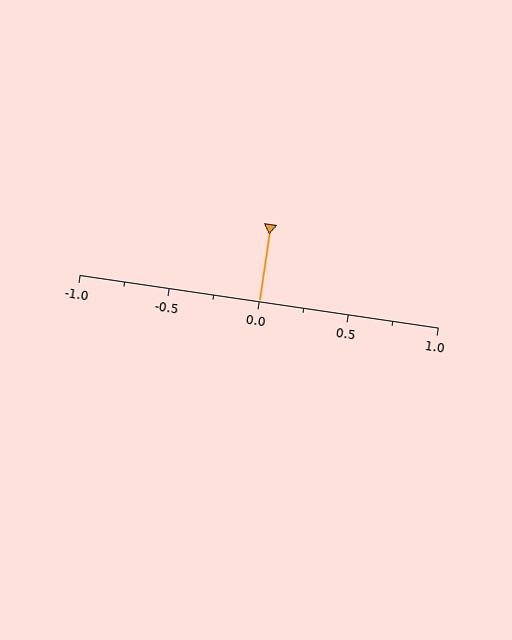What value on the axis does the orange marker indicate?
The marker indicates approximately 0.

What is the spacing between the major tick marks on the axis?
The major ticks are spaced 0.5 apart.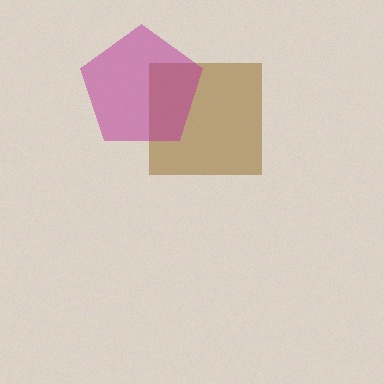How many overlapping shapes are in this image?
There are 2 overlapping shapes in the image.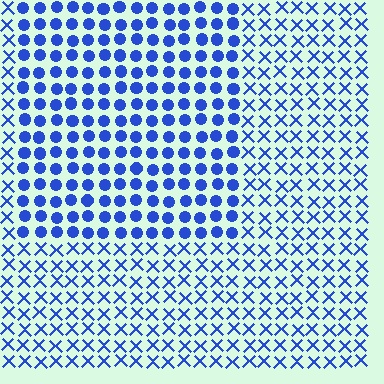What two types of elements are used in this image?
The image uses circles inside the rectangle region and X marks outside it.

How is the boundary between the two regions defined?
The boundary is defined by a change in element shape: circles inside vs. X marks outside. All elements share the same color and spacing.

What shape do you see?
I see a rectangle.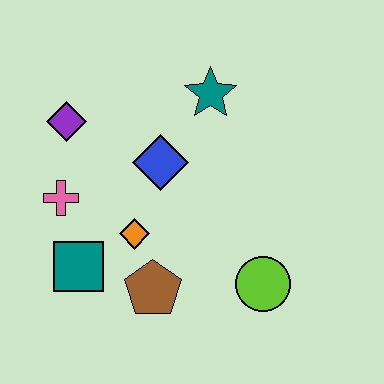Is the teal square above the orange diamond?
No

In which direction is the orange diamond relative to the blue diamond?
The orange diamond is below the blue diamond.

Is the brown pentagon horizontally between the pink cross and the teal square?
No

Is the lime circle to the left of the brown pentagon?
No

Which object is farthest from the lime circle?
The purple diamond is farthest from the lime circle.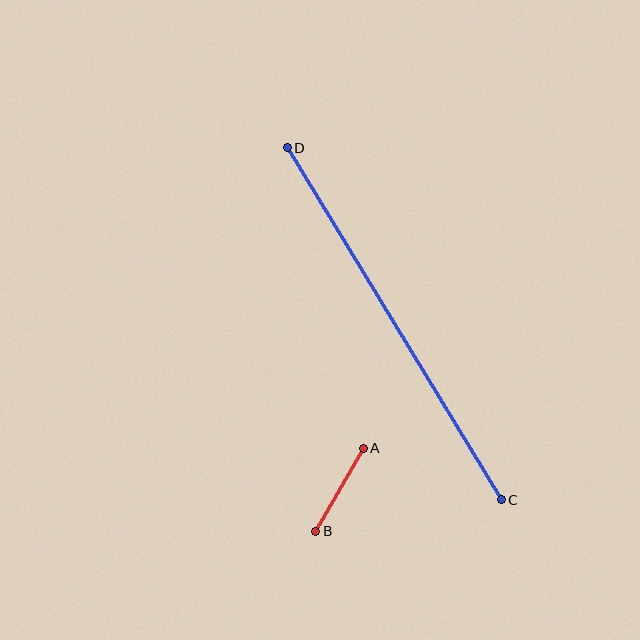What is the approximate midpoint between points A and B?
The midpoint is at approximately (339, 490) pixels.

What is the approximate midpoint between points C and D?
The midpoint is at approximately (394, 324) pixels.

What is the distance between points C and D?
The distance is approximately 412 pixels.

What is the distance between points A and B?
The distance is approximately 96 pixels.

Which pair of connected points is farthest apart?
Points C and D are farthest apart.